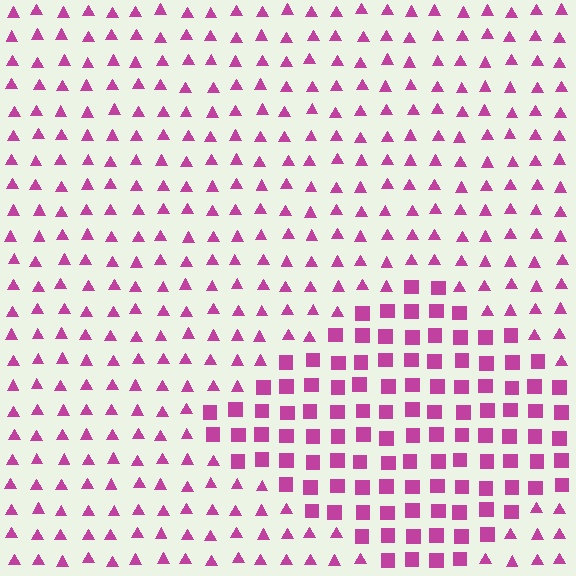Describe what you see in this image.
The image is filled with small magenta elements arranged in a uniform grid. A diamond-shaped region contains squares, while the surrounding area contains triangles. The boundary is defined purely by the change in element shape.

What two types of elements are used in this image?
The image uses squares inside the diamond region and triangles outside it.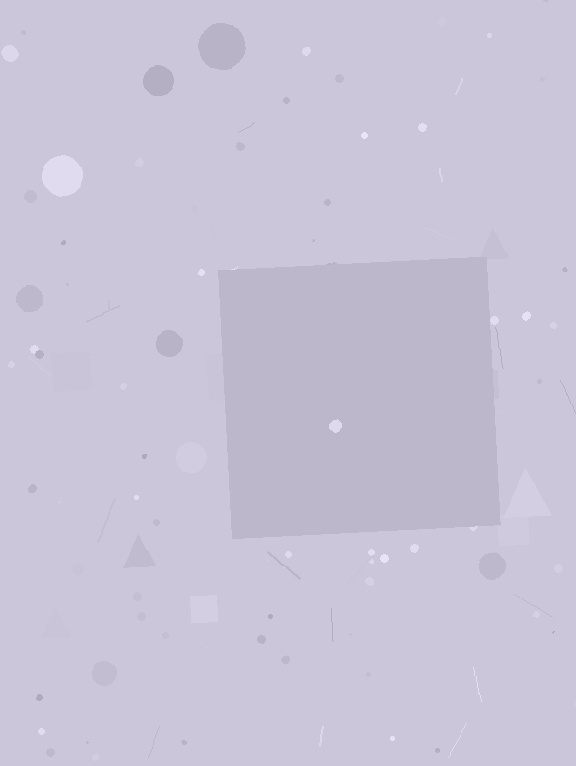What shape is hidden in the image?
A square is hidden in the image.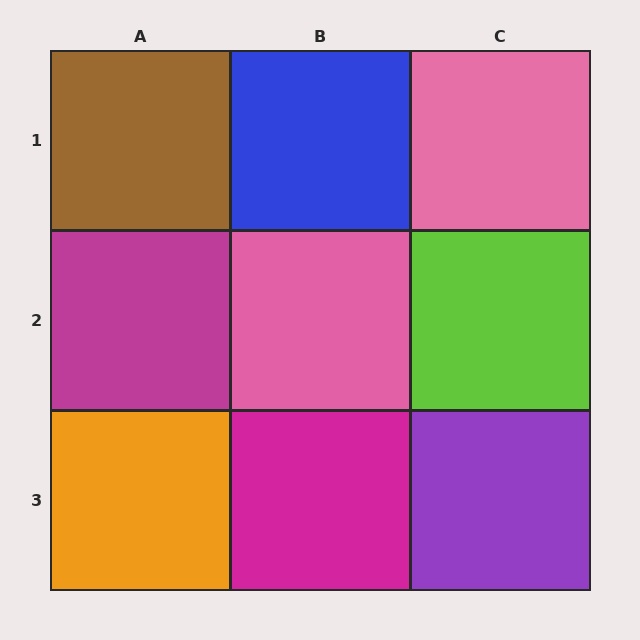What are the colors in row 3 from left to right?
Orange, magenta, purple.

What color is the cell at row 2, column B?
Pink.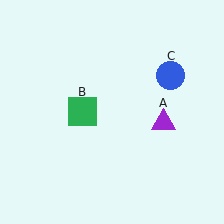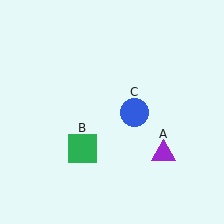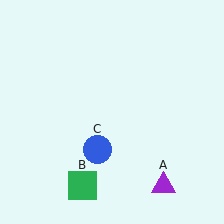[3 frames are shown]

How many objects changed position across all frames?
3 objects changed position: purple triangle (object A), green square (object B), blue circle (object C).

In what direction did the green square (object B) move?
The green square (object B) moved down.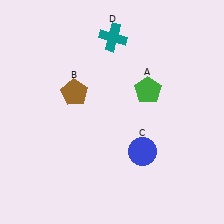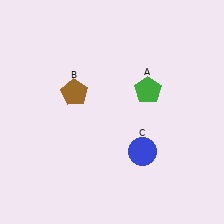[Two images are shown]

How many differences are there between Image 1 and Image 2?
There is 1 difference between the two images.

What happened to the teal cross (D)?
The teal cross (D) was removed in Image 2. It was in the top-right area of Image 1.